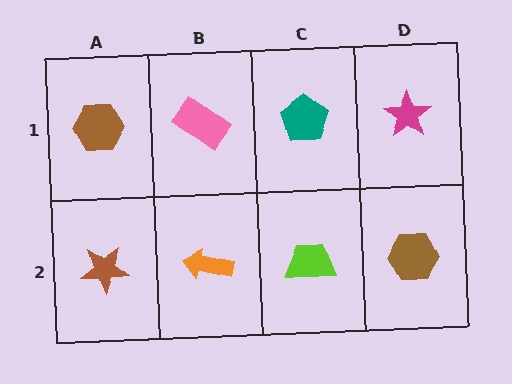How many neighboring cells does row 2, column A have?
2.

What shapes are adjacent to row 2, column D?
A magenta star (row 1, column D), a lime trapezoid (row 2, column C).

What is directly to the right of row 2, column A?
An orange arrow.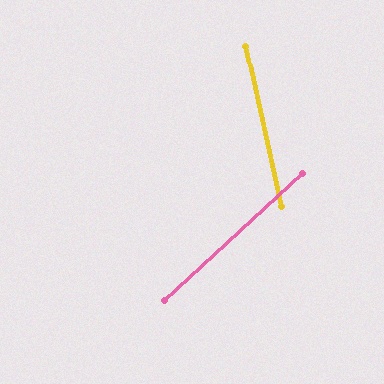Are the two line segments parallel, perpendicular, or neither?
Neither parallel nor perpendicular — they differ by about 60°.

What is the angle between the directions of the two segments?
Approximately 60 degrees.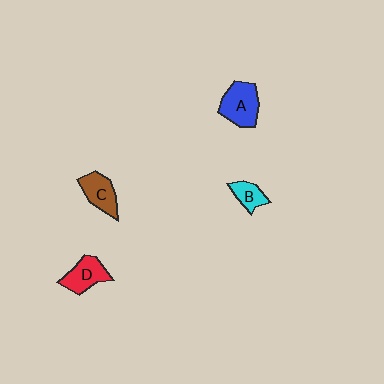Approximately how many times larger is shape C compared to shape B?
Approximately 1.4 times.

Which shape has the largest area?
Shape A (blue).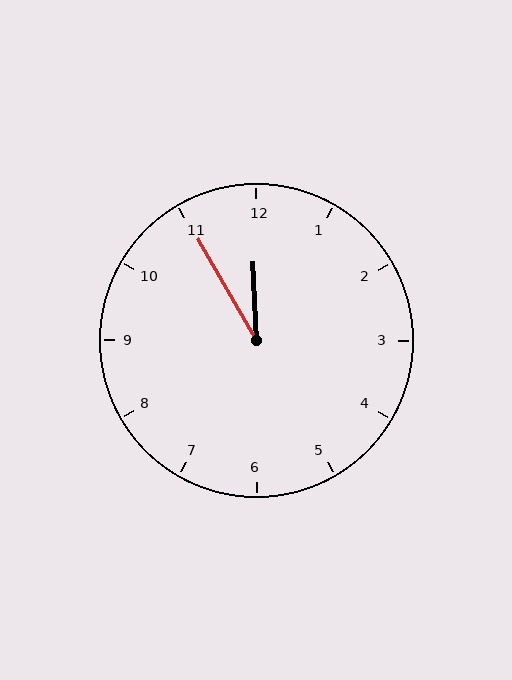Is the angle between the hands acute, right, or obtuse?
It is acute.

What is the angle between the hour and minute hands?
Approximately 28 degrees.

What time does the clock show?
11:55.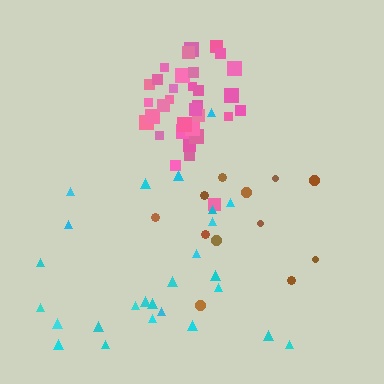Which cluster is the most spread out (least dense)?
Cyan.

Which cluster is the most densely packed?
Pink.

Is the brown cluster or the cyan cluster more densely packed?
Brown.